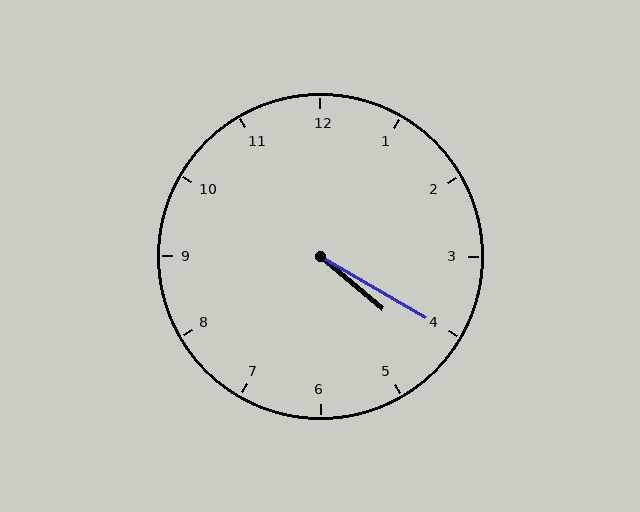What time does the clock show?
4:20.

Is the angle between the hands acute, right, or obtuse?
It is acute.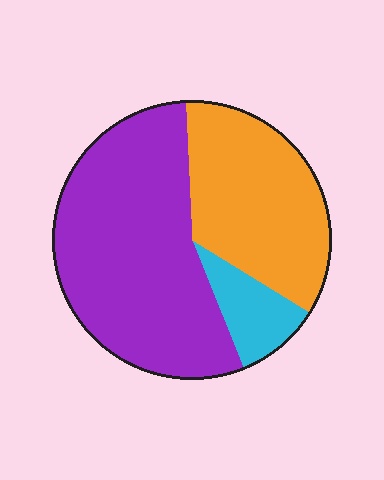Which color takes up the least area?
Cyan, at roughly 10%.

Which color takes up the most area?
Purple, at roughly 55%.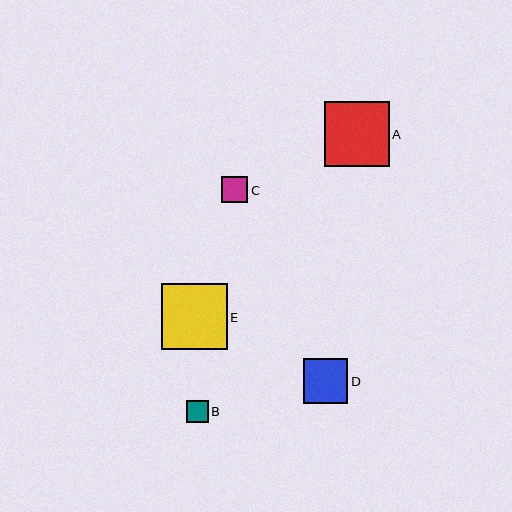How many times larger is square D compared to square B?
Square D is approximately 2.0 times the size of square B.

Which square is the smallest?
Square B is the smallest with a size of approximately 22 pixels.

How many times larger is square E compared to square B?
Square E is approximately 3.1 times the size of square B.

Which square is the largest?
Square E is the largest with a size of approximately 66 pixels.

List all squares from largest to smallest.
From largest to smallest: E, A, D, C, B.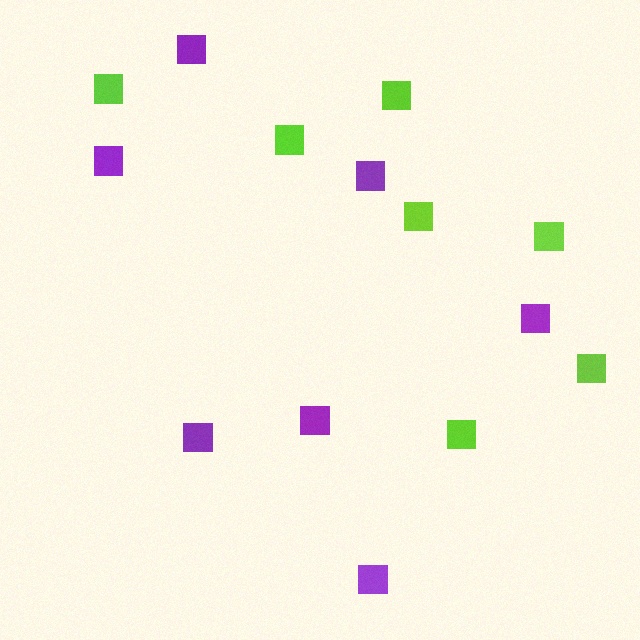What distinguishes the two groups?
There are 2 groups: one group of purple squares (7) and one group of lime squares (7).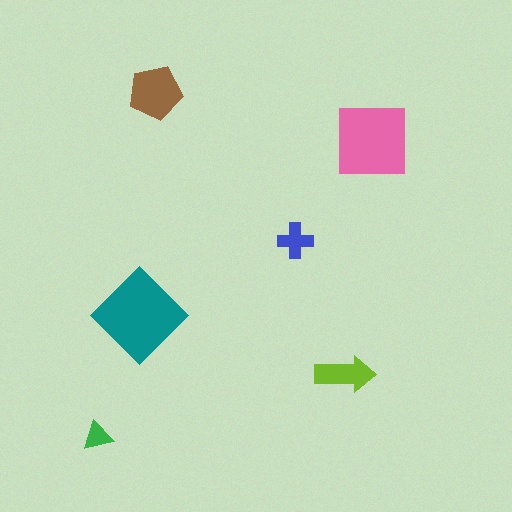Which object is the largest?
The teal diamond.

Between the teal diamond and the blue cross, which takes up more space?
The teal diamond.